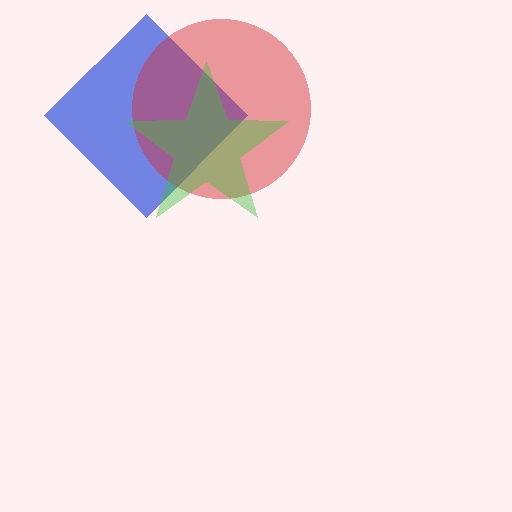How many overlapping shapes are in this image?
There are 3 overlapping shapes in the image.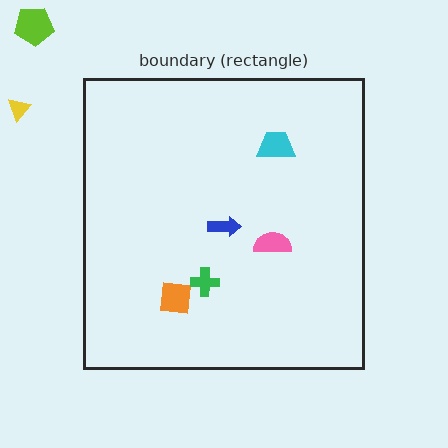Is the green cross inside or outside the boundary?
Inside.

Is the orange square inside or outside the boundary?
Inside.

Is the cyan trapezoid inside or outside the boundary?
Inside.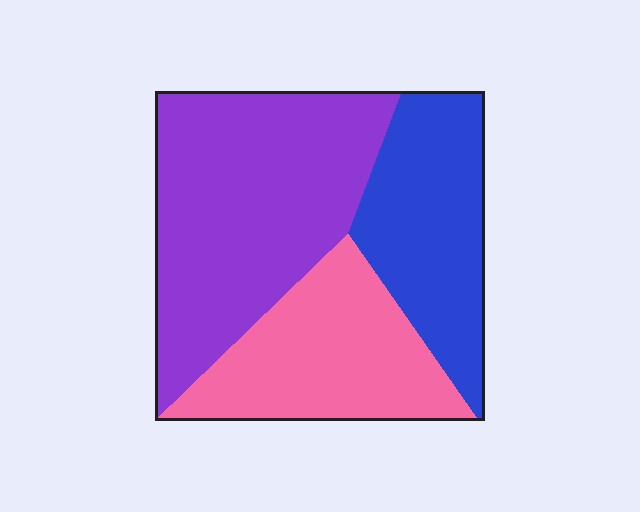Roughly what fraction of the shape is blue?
Blue covers about 25% of the shape.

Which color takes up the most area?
Purple, at roughly 45%.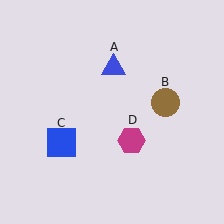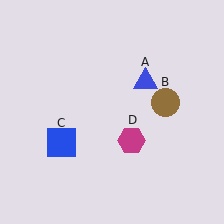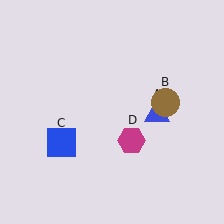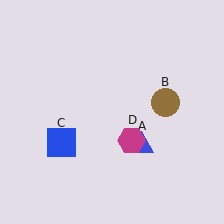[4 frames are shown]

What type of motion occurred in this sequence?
The blue triangle (object A) rotated clockwise around the center of the scene.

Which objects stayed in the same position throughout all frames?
Brown circle (object B) and blue square (object C) and magenta hexagon (object D) remained stationary.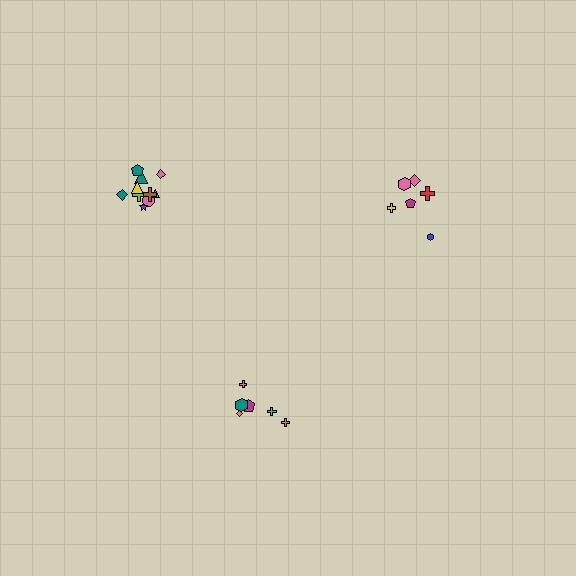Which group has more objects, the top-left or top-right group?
The top-left group.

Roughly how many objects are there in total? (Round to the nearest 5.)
Roughly 20 objects in total.